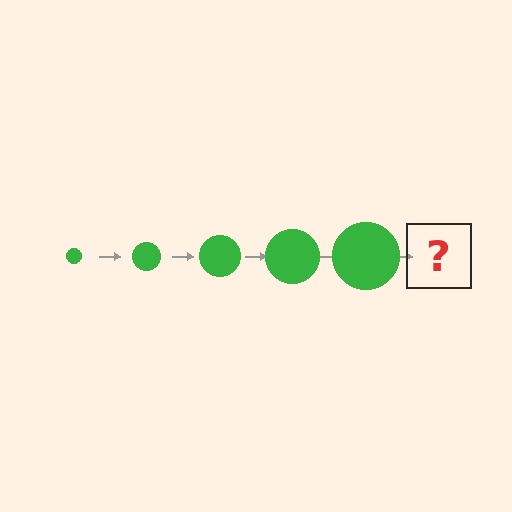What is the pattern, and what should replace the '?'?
The pattern is that the circle gets progressively larger each step. The '?' should be a green circle, larger than the previous one.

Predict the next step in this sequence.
The next step is a green circle, larger than the previous one.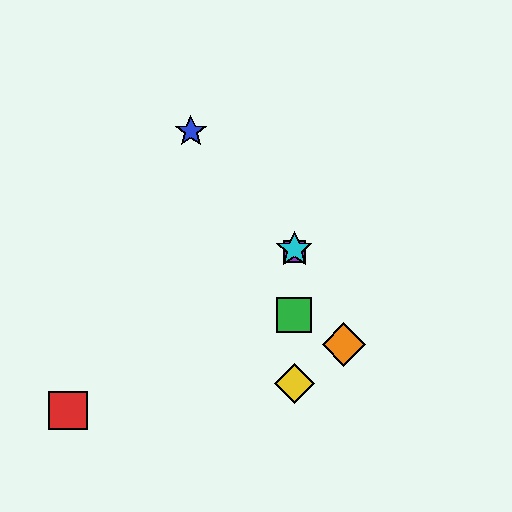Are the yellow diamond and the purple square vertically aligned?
Yes, both are at x≈294.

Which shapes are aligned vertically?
The green square, the yellow diamond, the purple square, the cyan star are aligned vertically.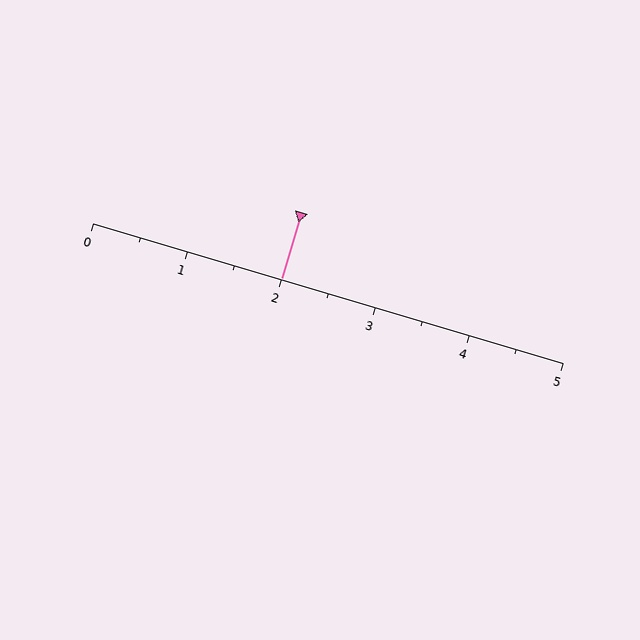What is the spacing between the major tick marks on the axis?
The major ticks are spaced 1 apart.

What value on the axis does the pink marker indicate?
The marker indicates approximately 2.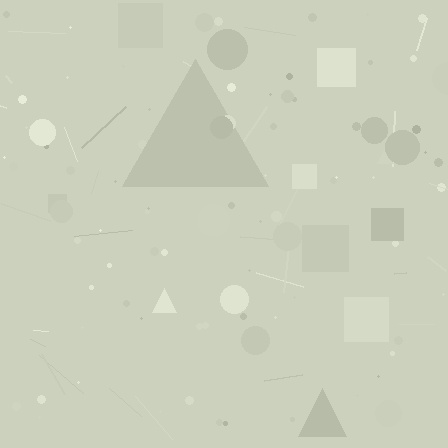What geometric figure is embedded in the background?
A triangle is embedded in the background.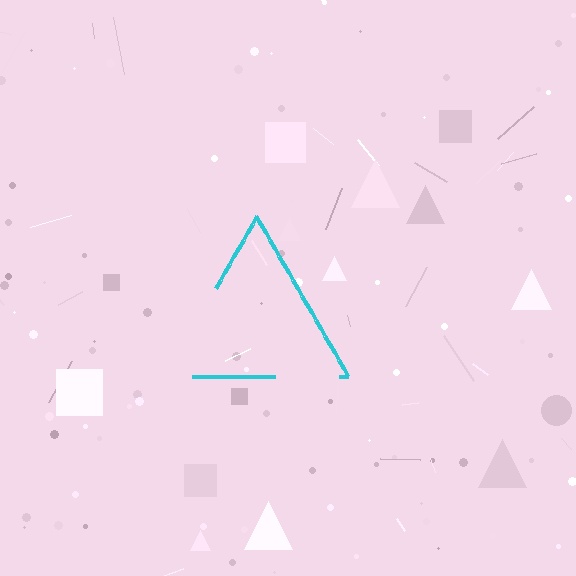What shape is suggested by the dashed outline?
The dashed outline suggests a triangle.